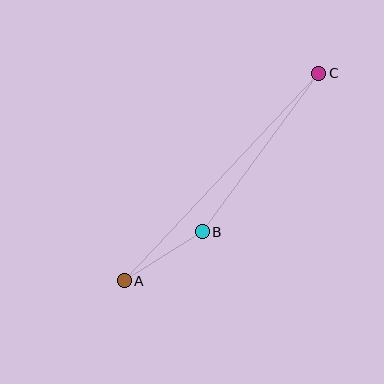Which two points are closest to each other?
Points A and B are closest to each other.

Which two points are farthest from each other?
Points A and C are farthest from each other.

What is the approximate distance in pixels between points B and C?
The distance between B and C is approximately 197 pixels.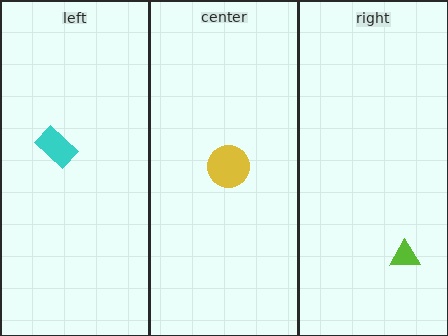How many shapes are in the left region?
1.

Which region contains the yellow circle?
The center region.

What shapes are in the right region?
The lime triangle.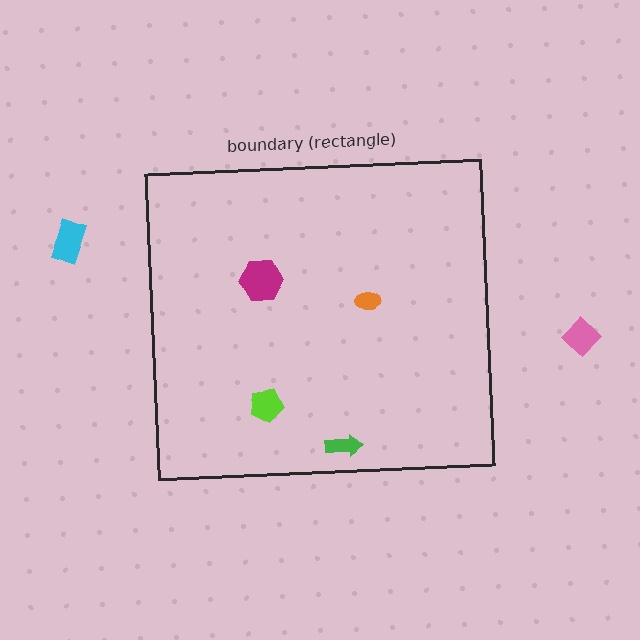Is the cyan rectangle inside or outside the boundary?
Outside.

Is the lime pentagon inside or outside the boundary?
Inside.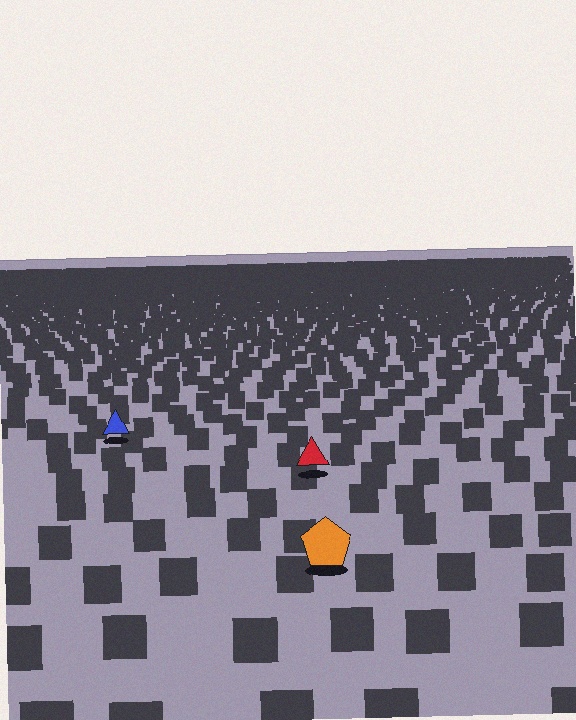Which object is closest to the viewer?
The orange pentagon is closest. The texture marks near it are larger and more spread out.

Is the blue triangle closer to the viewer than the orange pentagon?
No. The orange pentagon is closer — you can tell from the texture gradient: the ground texture is coarser near it.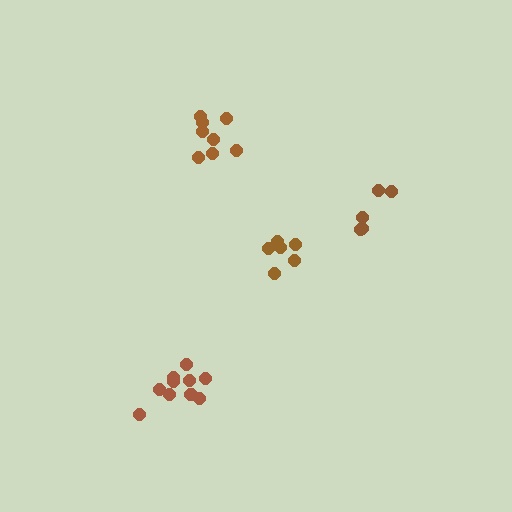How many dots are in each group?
Group 1: 10 dots, Group 2: 8 dots, Group 3: 5 dots, Group 4: 6 dots (29 total).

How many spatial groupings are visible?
There are 4 spatial groupings.